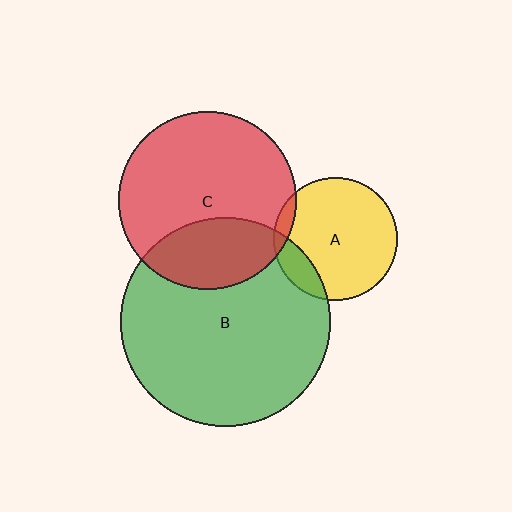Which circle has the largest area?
Circle B (green).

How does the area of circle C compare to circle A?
Approximately 2.1 times.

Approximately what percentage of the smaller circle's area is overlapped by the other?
Approximately 15%.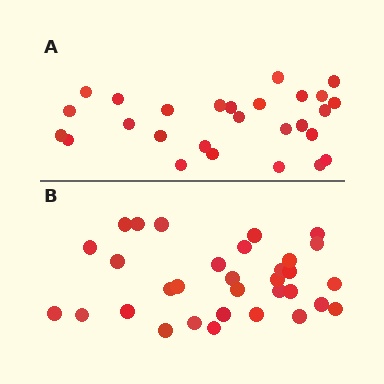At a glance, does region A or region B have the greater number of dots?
Region B (the bottom region) has more dots.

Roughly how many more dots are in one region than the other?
Region B has about 5 more dots than region A.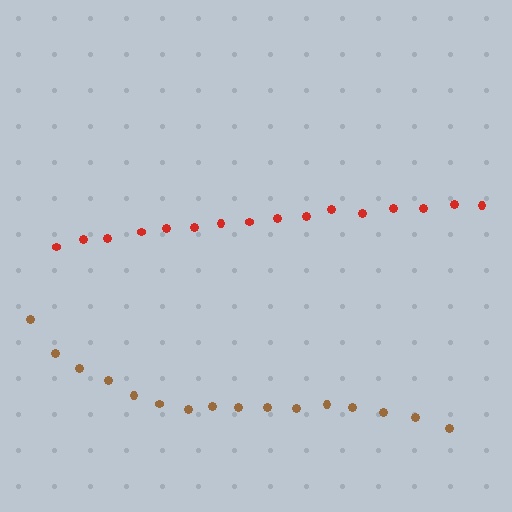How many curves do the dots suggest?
There are 2 distinct paths.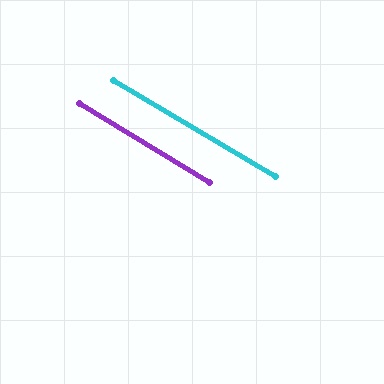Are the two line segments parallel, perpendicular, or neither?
Parallel — their directions differ by only 0.6°.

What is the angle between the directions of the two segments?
Approximately 1 degree.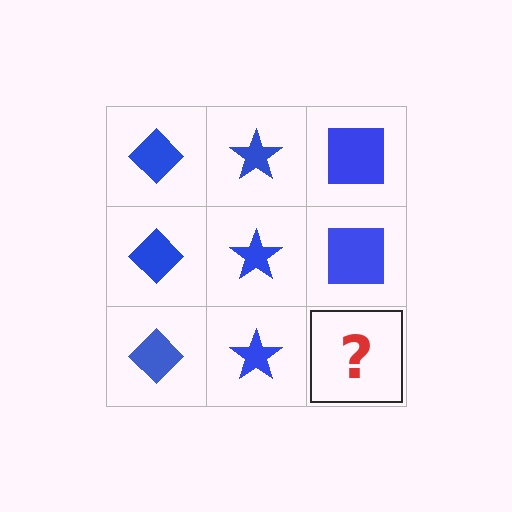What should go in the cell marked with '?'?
The missing cell should contain a blue square.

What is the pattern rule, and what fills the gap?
The rule is that each column has a consistent shape. The gap should be filled with a blue square.